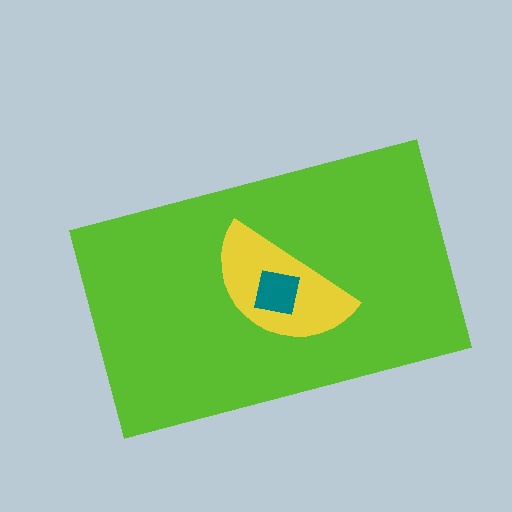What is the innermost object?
The teal square.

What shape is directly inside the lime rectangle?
The yellow semicircle.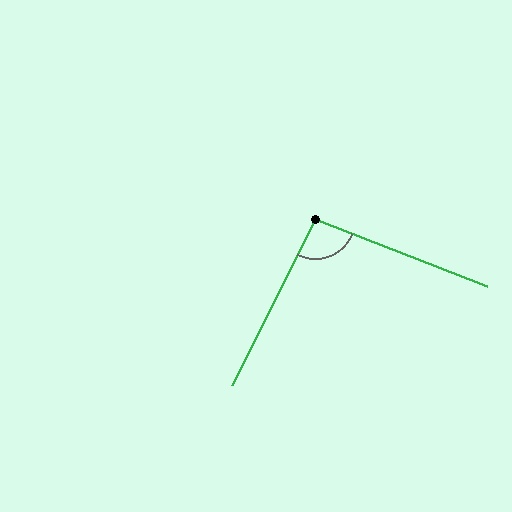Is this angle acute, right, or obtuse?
It is obtuse.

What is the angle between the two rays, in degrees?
Approximately 95 degrees.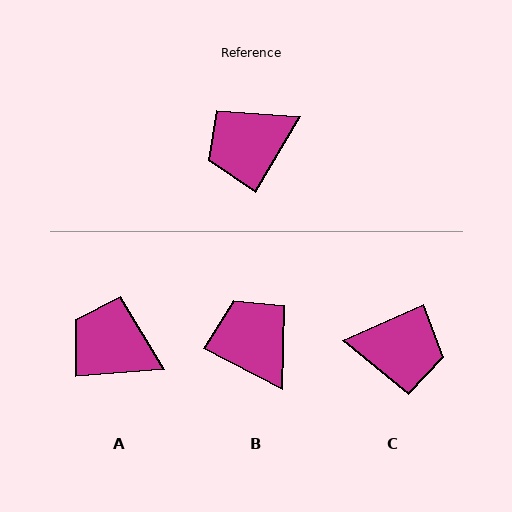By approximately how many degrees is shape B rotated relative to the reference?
Approximately 87 degrees clockwise.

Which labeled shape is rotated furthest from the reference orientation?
C, about 145 degrees away.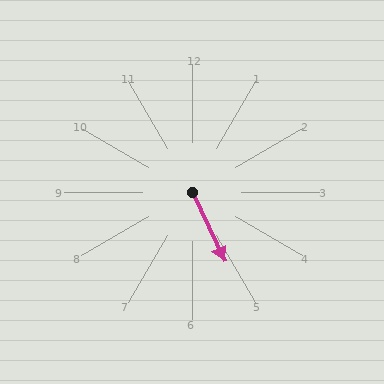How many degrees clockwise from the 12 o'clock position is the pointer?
Approximately 155 degrees.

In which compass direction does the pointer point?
Southeast.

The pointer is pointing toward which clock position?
Roughly 5 o'clock.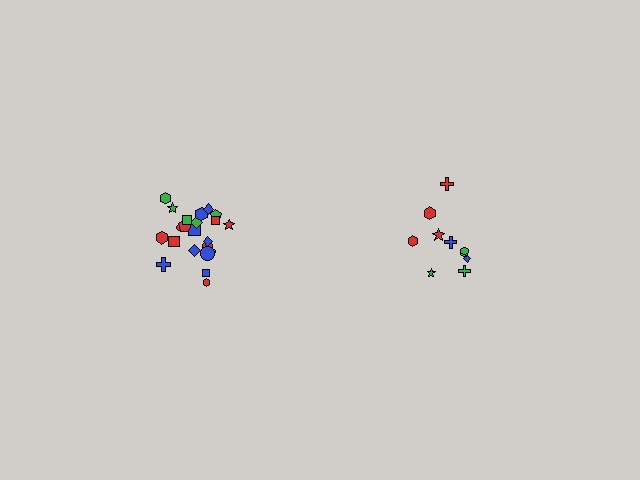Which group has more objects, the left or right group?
The left group.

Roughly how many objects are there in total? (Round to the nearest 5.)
Roughly 30 objects in total.